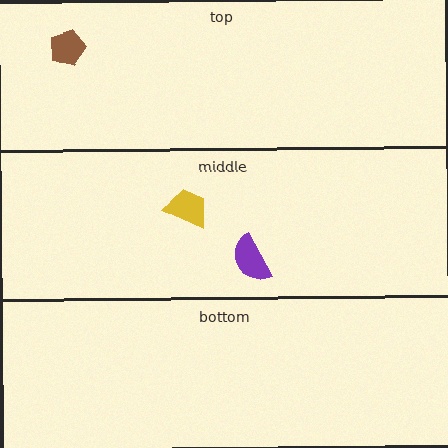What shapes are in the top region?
The brown pentagon.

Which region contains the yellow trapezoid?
The middle region.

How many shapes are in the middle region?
2.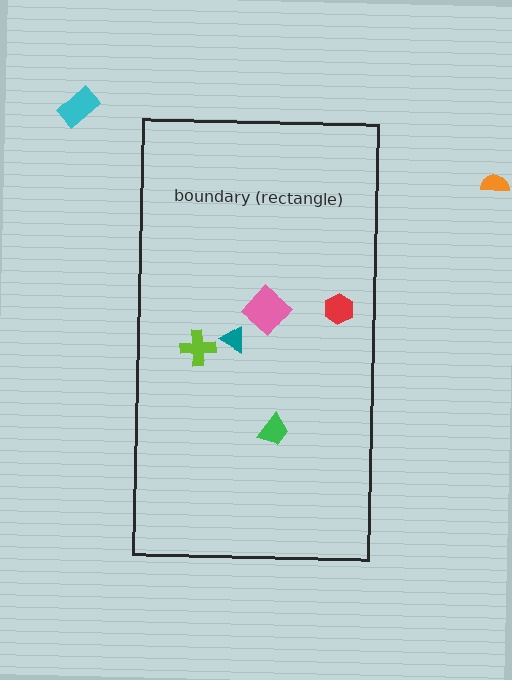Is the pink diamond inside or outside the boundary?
Inside.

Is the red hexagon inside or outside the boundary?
Inside.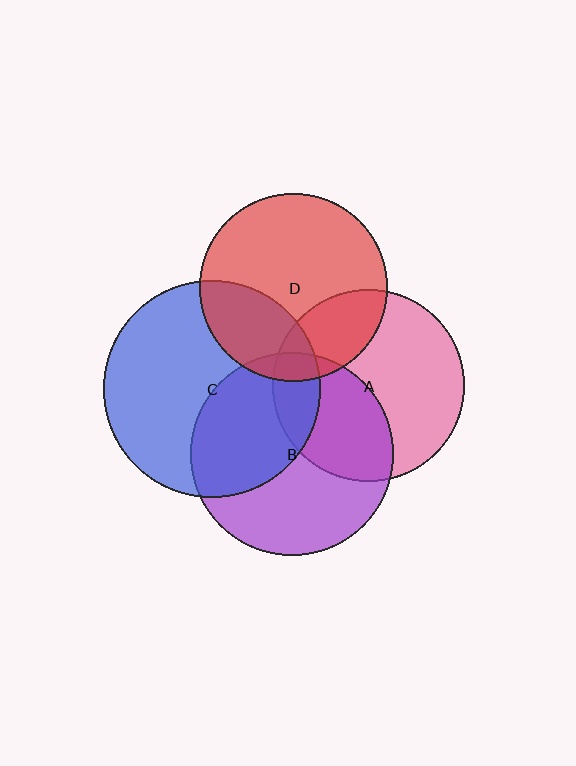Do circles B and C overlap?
Yes.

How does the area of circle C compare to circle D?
Approximately 1.3 times.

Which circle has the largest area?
Circle C (blue).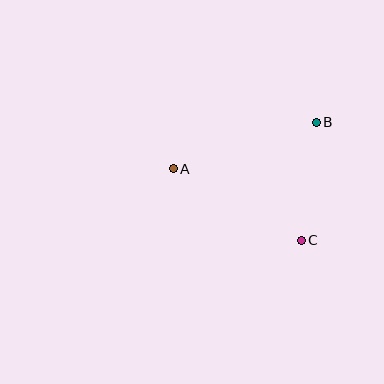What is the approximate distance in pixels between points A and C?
The distance between A and C is approximately 147 pixels.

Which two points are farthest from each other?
Points A and B are farthest from each other.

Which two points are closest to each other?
Points B and C are closest to each other.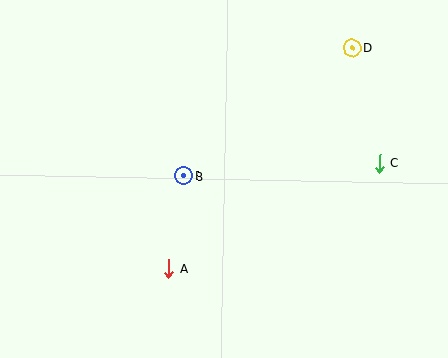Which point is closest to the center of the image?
Point B at (184, 176) is closest to the center.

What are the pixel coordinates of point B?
Point B is at (184, 176).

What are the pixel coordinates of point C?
Point C is at (379, 163).